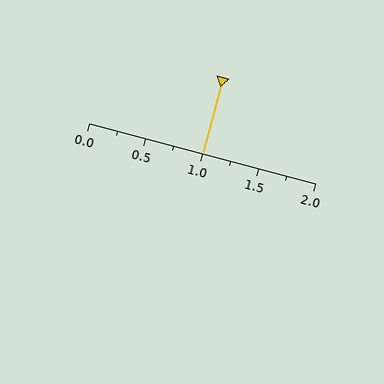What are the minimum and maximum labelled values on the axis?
The axis runs from 0.0 to 2.0.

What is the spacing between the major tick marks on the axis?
The major ticks are spaced 0.5 apart.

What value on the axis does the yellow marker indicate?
The marker indicates approximately 1.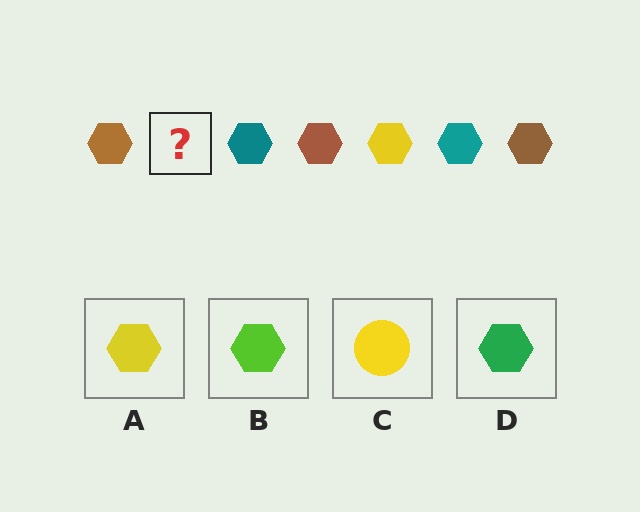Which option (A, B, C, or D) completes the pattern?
A.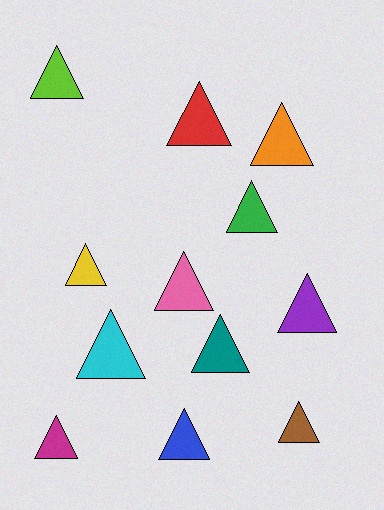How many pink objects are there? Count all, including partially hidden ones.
There is 1 pink object.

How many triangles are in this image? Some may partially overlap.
There are 12 triangles.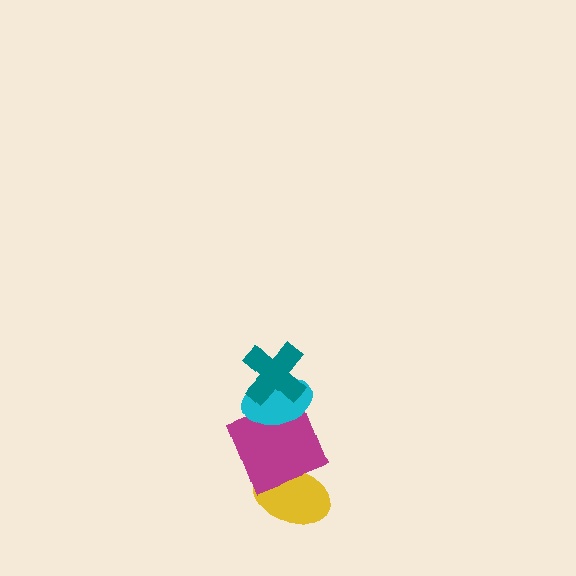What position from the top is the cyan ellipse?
The cyan ellipse is 2nd from the top.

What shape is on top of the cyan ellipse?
The teal cross is on top of the cyan ellipse.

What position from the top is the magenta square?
The magenta square is 3rd from the top.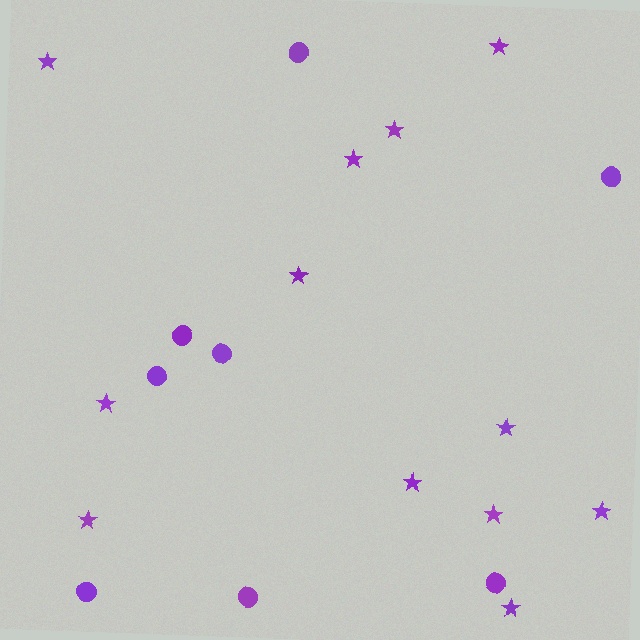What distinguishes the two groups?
There are 2 groups: one group of circles (8) and one group of stars (12).